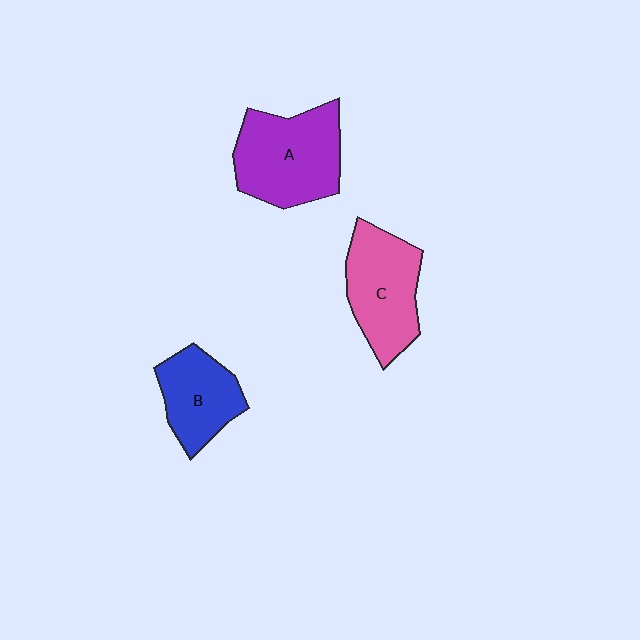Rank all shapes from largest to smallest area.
From largest to smallest: A (purple), C (pink), B (blue).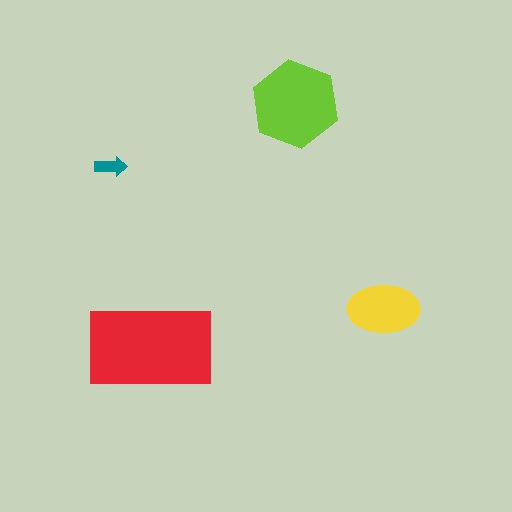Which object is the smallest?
The teal arrow.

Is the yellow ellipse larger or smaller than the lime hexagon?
Smaller.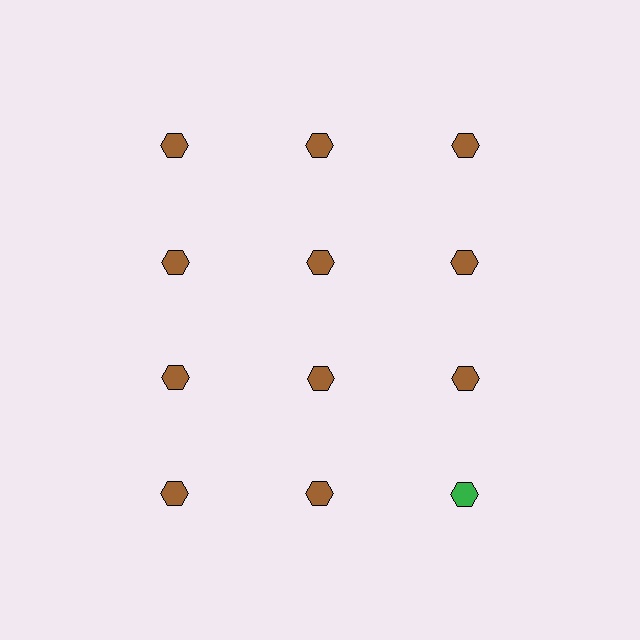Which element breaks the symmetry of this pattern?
The green hexagon in the fourth row, center column breaks the symmetry. All other shapes are brown hexagons.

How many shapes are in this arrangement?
There are 12 shapes arranged in a grid pattern.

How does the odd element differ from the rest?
It has a different color: green instead of brown.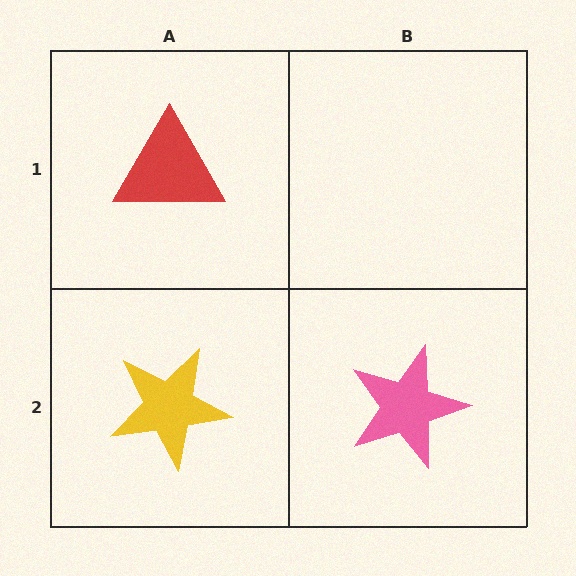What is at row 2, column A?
A yellow star.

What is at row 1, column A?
A red triangle.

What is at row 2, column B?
A pink star.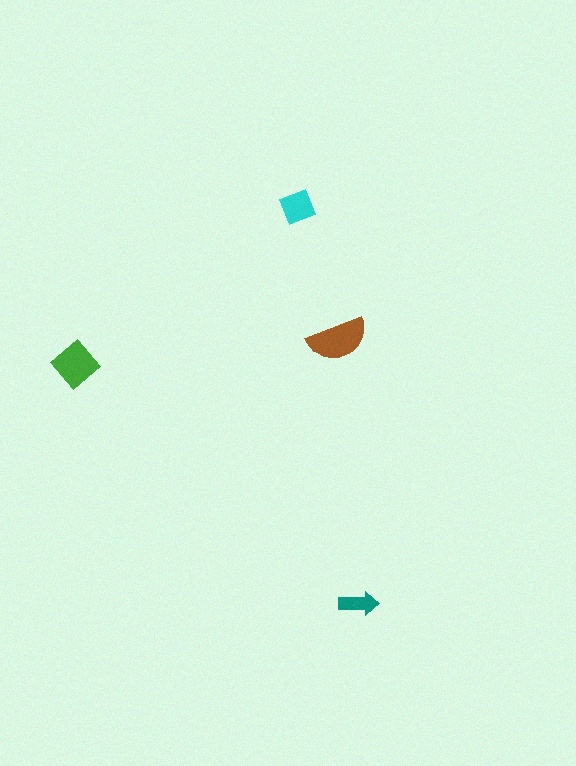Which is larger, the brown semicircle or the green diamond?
The brown semicircle.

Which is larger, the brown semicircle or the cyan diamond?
The brown semicircle.